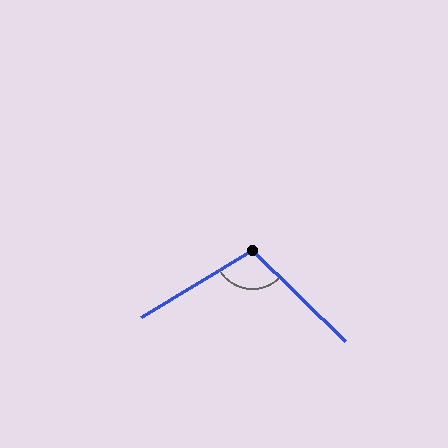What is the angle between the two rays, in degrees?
Approximately 104 degrees.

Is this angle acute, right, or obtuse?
It is obtuse.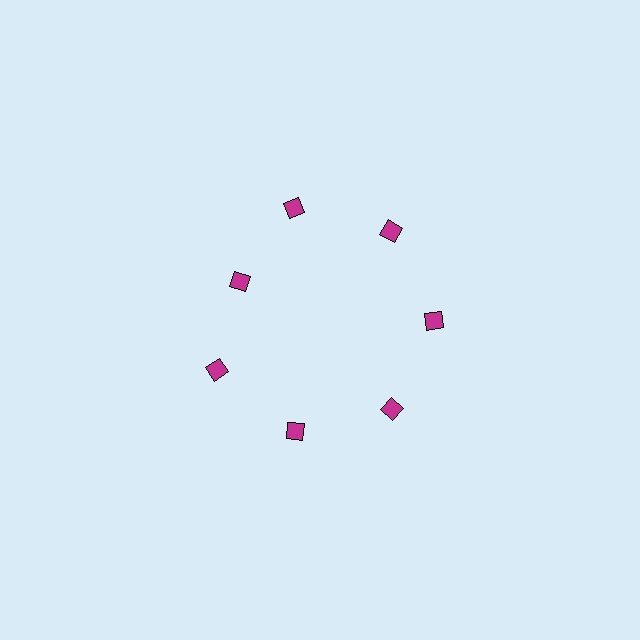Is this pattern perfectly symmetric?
No. The 7 magenta diamonds are arranged in a ring, but one element near the 10 o'clock position is pulled inward toward the center, breaking the 7-fold rotational symmetry.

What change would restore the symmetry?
The symmetry would be restored by moving it outward, back onto the ring so that all 7 diamonds sit at equal angles and equal distance from the center.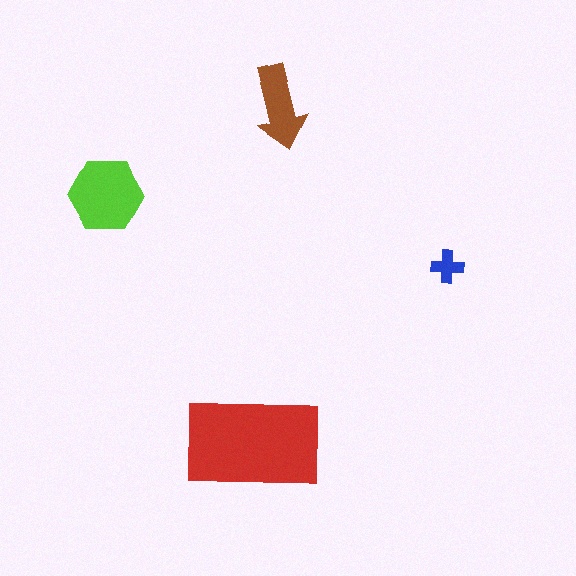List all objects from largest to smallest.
The red rectangle, the lime hexagon, the brown arrow, the blue cross.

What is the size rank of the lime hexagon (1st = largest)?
2nd.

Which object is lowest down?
The red rectangle is bottommost.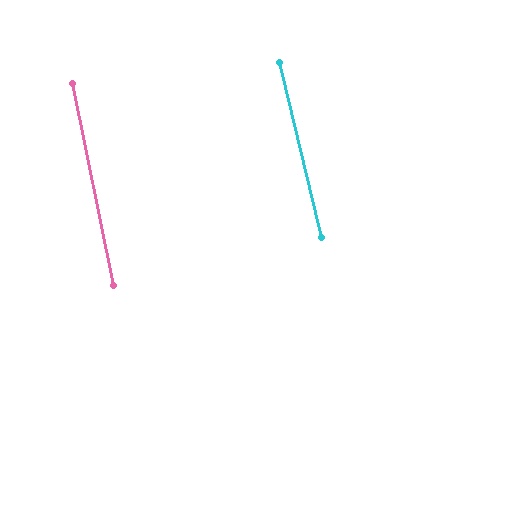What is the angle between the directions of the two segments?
Approximately 2 degrees.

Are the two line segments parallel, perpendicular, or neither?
Parallel — their directions differ by only 1.7°.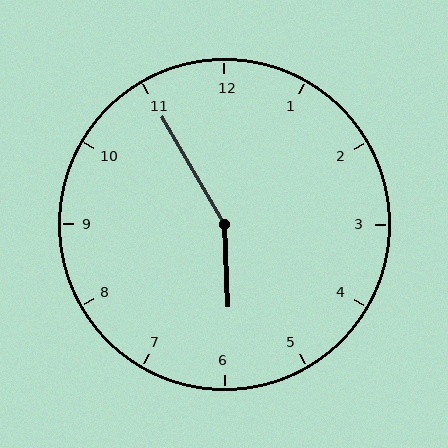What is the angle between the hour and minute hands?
Approximately 152 degrees.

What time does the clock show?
5:55.